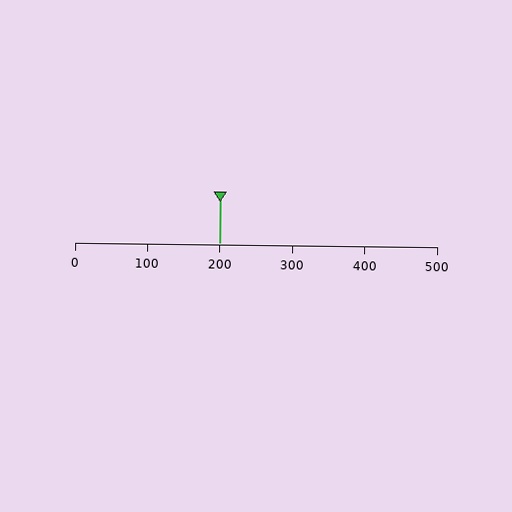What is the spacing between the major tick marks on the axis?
The major ticks are spaced 100 apart.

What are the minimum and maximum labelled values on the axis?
The axis runs from 0 to 500.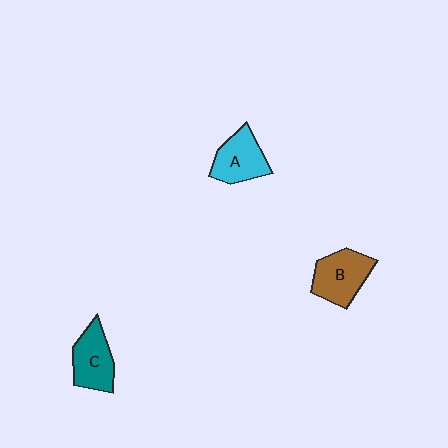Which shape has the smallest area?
Shape A (cyan).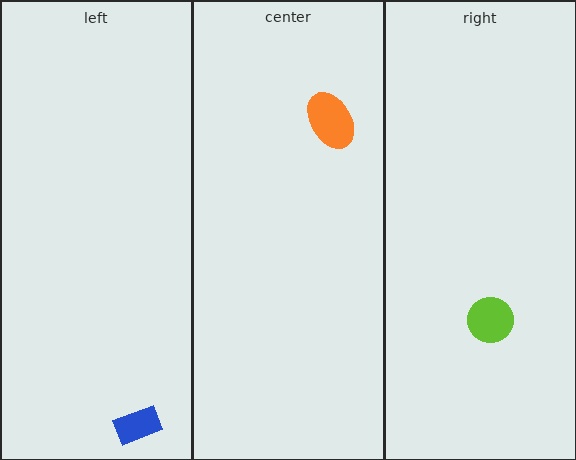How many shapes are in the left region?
1.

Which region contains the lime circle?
The right region.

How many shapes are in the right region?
1.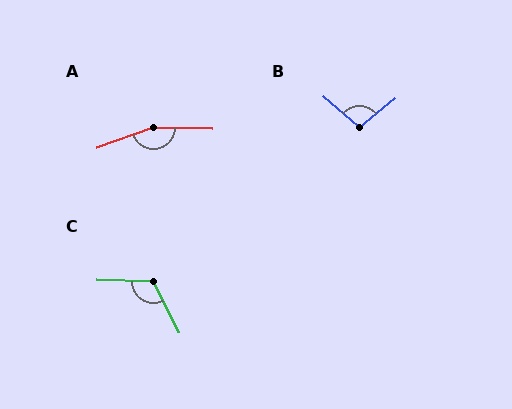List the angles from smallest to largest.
B (101°), C (119°), A (159°).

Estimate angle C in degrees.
Approximately 119 degrees.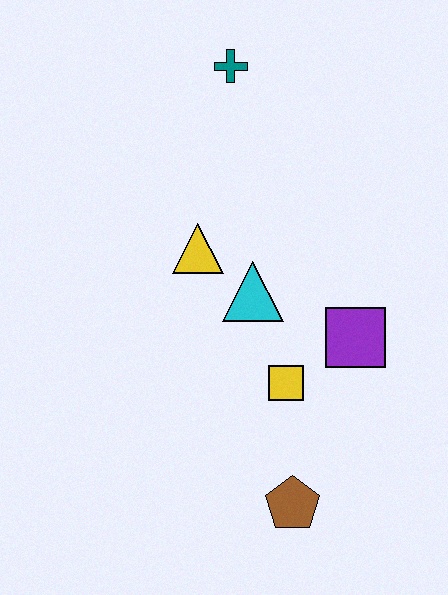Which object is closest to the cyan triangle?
The yellow triangle is closest to the cyan triangle.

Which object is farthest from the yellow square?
The teal cross is farthest from the yellow square.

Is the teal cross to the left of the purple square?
Yes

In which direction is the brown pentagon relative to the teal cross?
The brown pentagon is below the teal cross.